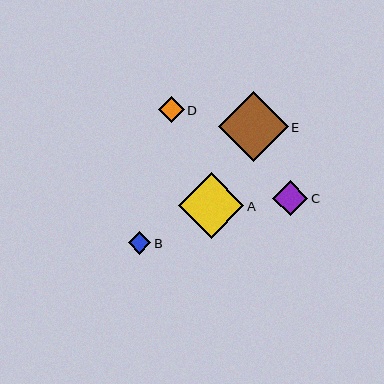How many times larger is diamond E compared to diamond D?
Diamond E is approximately 2.7 times the size of diamond D.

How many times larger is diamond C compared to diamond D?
Diamond C is approximately 1.4 times the size of diamond D.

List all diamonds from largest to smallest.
From largest to smallest: E, A, C, D, B.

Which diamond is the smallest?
Diamond B is the smallest with a size of approximately 23 pixels.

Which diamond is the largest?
Diamond E is the largest with a size of approximately 70 pixels.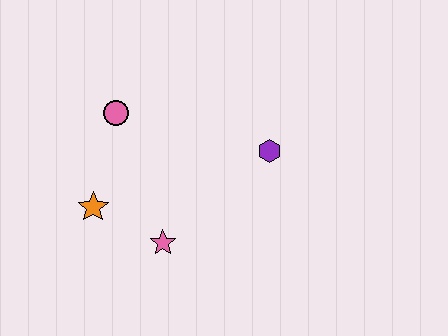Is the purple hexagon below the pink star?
No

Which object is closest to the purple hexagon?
The pink star is closest to the purple hexagon.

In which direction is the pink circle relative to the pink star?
The pink circle is above the pink star.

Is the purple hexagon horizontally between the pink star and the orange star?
No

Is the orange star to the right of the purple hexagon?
No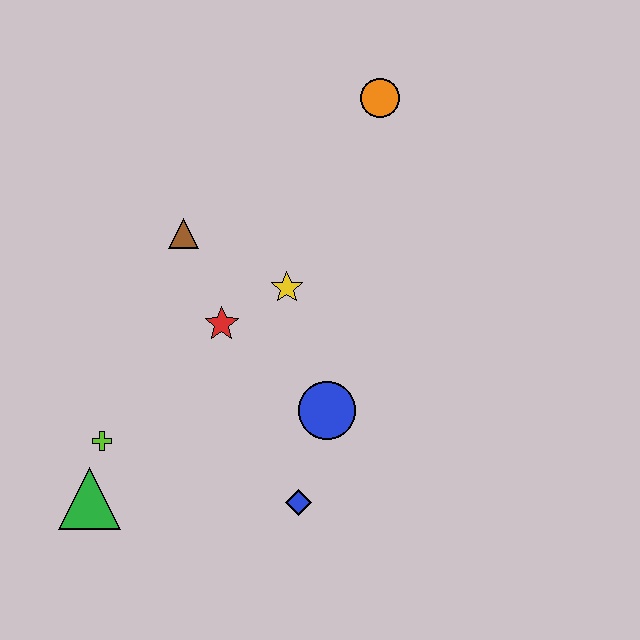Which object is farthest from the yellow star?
The green triangle is farthest from the yellow star.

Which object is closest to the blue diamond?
The blue circle is closest to the blue diamond.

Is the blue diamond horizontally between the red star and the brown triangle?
No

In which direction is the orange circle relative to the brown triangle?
The orange circle is to the right of the brown triangle.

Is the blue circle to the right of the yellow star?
Yes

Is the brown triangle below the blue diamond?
No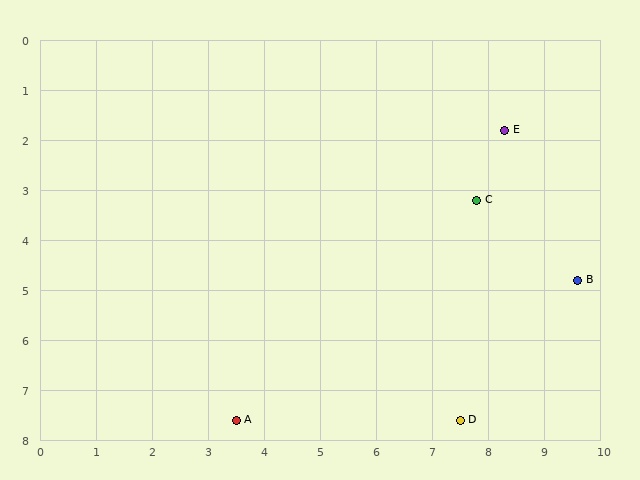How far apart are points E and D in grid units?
Points E and D are about 5.9 grid units apart.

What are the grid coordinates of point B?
Point B is at approximately (9.6, 4.8).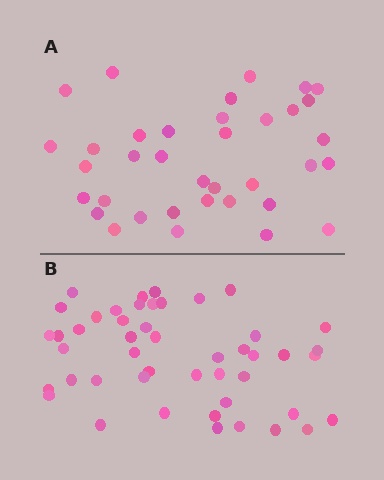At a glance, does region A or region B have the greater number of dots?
Region B (the bottom region) has more dots.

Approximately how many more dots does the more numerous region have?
Region B has roughly 12 or so more dots than region A.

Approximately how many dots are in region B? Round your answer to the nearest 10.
About 50 dots. (The exact count is 47, which rounds to 50.)